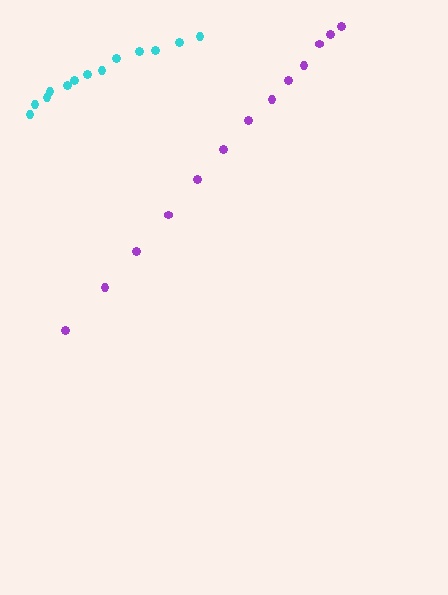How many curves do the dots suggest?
There are 2 distinct paths.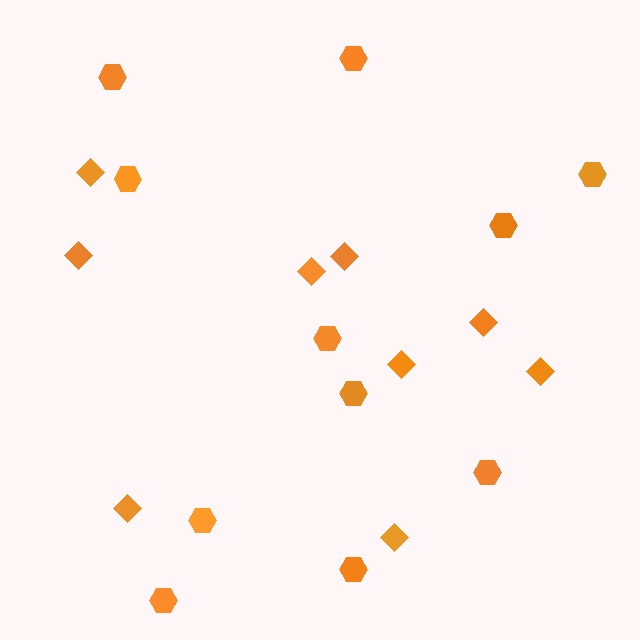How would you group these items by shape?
There are 2 groups: one group of diamonds (9) and one group of hexagons (11).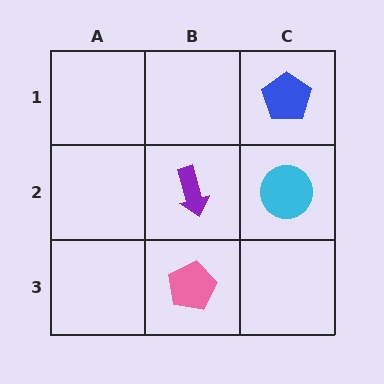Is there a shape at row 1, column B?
No, that cell is empty.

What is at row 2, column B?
A purple arrow.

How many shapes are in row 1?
1 shape.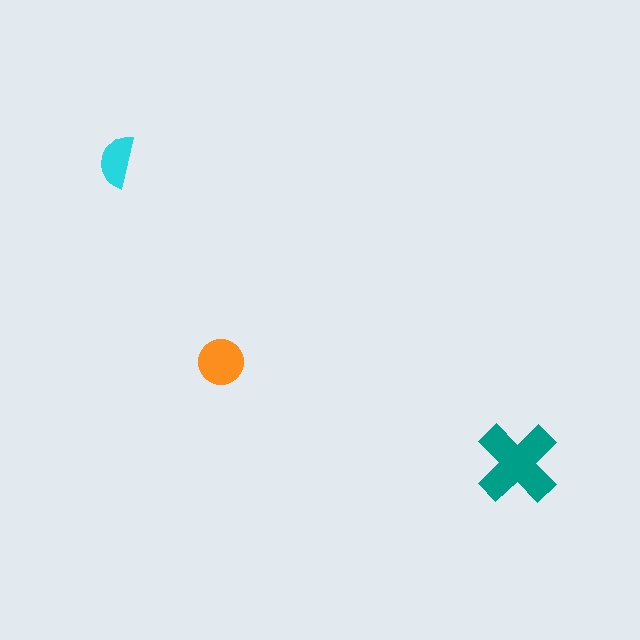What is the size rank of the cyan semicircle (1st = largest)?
3rd.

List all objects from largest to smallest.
The teal cross, the orange circle, the cyan semicircle.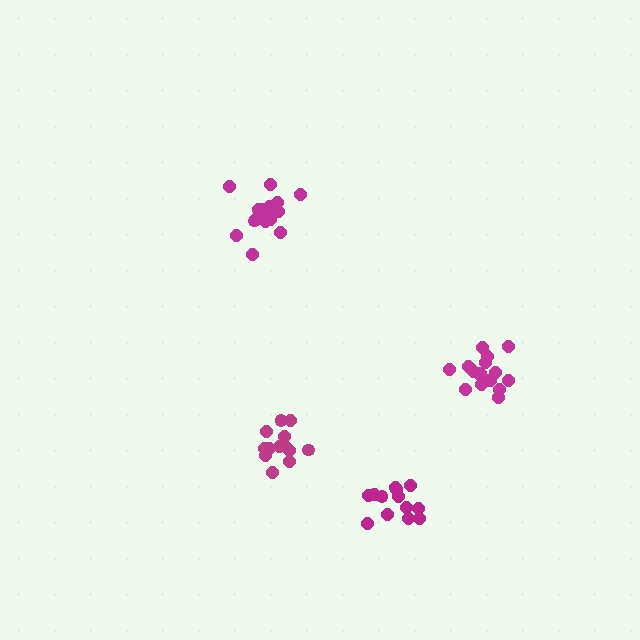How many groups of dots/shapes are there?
There are 4 groups.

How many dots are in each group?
Group 1: 13 dots, Group 2: 17 dots, Group 3: 16 dots, Group 4: 14 dots (60 total).